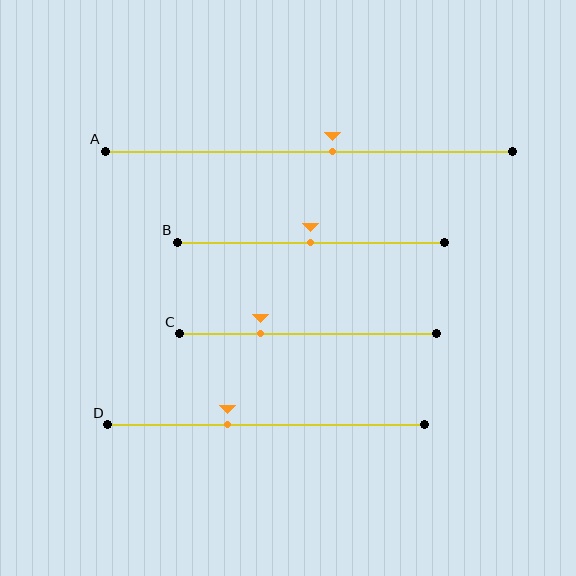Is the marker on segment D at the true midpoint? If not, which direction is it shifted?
No, the marker on segment D is shifted to the left by about 12% of the segment length.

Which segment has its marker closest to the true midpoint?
Segment B has its marker closest to the true midpoint.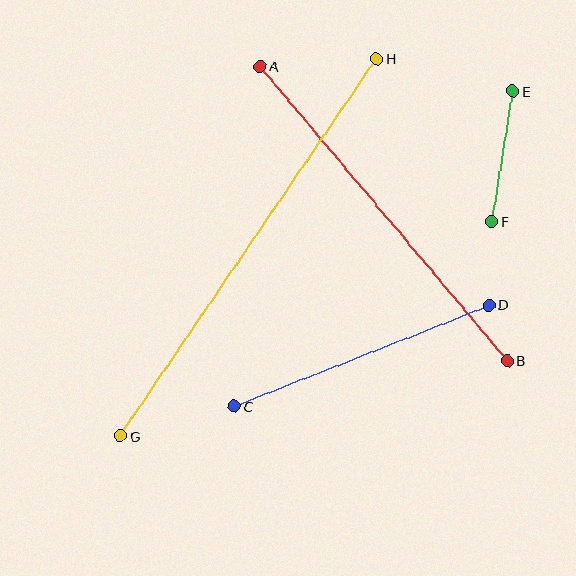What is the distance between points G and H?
The distance is approximately 456 pixels.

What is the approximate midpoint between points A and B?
The midpoint is at approximately (384, 213) pixels.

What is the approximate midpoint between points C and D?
The midpoint is at approximately (361, 356) pixels.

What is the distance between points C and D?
The distance is approximately 274 pixels.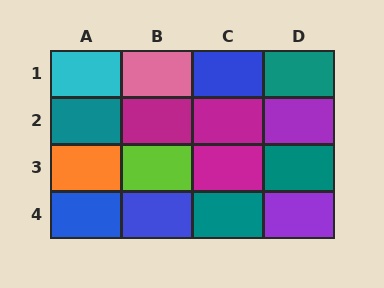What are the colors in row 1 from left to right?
Cyan, pink, blue, teal.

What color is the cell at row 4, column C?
Teal.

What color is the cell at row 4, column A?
Blue.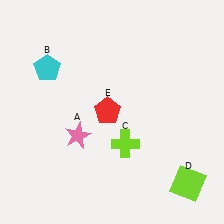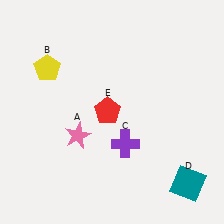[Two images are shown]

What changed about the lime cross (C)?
In Image 1, C is lime. In Image 2, it changed to purple.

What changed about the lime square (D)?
In Image 1, D is lime. In Image 2, it changed to teal.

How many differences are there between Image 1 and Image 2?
There are 3 differences between the two images.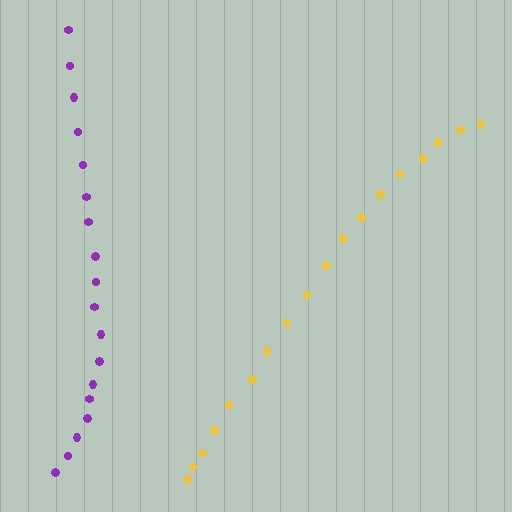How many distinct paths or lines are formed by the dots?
There are 2 distinct paths.